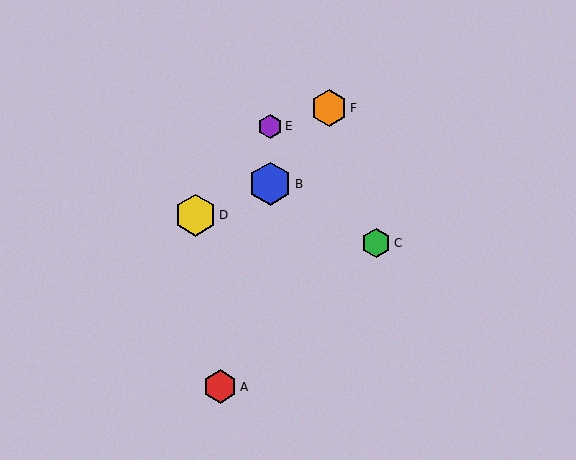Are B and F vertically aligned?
No, B is at x≈270 and F is at x≈329.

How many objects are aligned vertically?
2 objects (B, E) are aligned vertically.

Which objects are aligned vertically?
Objects B, E are aligned vertically.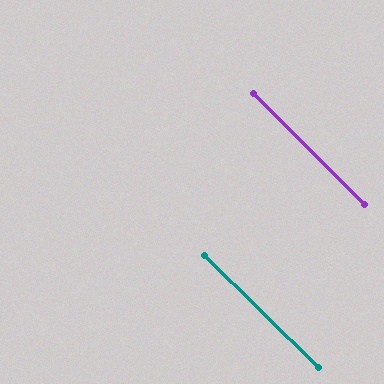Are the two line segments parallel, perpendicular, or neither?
Parallel — their directions differ by only 0.4°.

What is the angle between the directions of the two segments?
Approximately 0 degrees.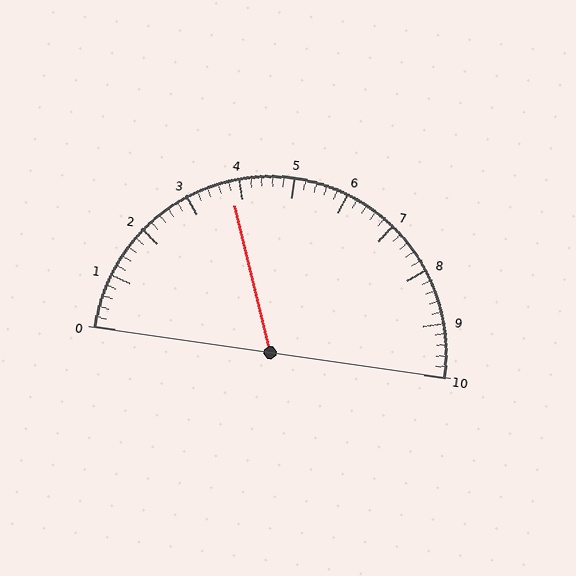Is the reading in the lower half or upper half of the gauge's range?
The reading is in the lower half of the range (0 to 10).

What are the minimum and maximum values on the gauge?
The gauge ranges from 0 to 10.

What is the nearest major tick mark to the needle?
The nearest major tick mark is 4.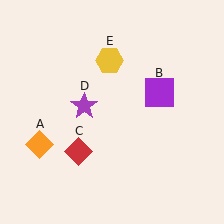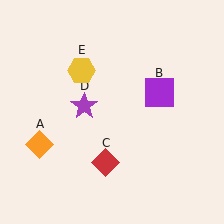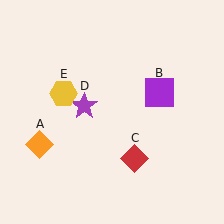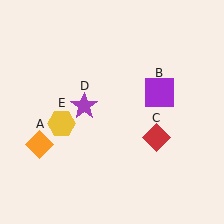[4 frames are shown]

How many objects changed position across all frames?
2 objects changed position: red diamond (object C), yellow hexagon (object E).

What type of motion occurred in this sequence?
The red diamond (object C), yellow hexagon (object E) rotated counterclockwise around the center of the scene.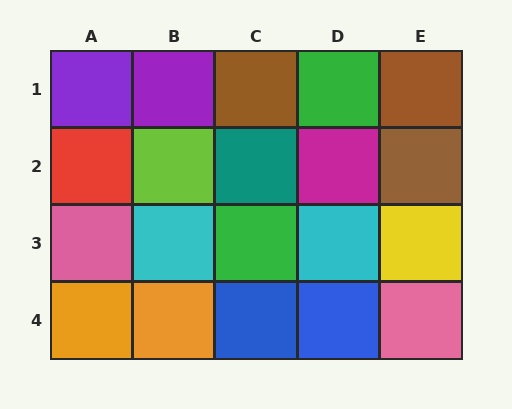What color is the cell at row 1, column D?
Green.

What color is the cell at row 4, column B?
Orange.